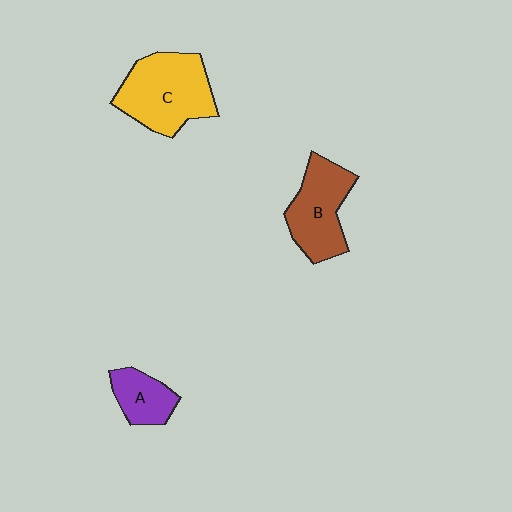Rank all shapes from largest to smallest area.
From largest to smallest: C (yellow), B (brown), A (purple).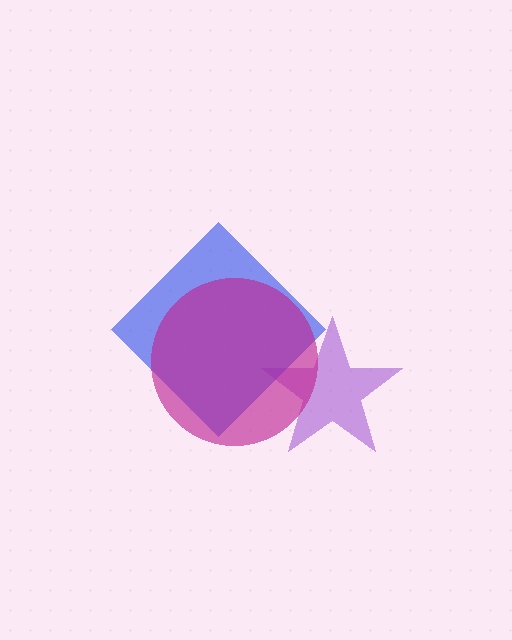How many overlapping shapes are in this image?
There are 3 overlapping shapes in the image.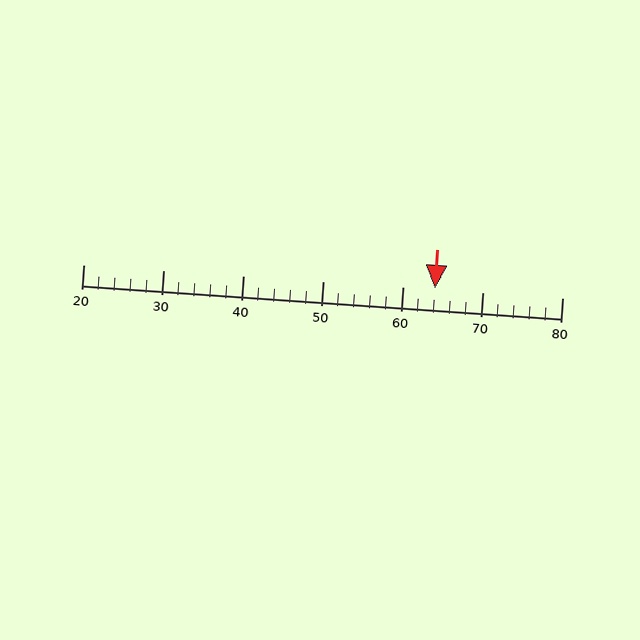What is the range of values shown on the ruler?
The ruler shows values from 20 to 80.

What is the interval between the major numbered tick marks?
The major tick marks are spaced 10 units apart.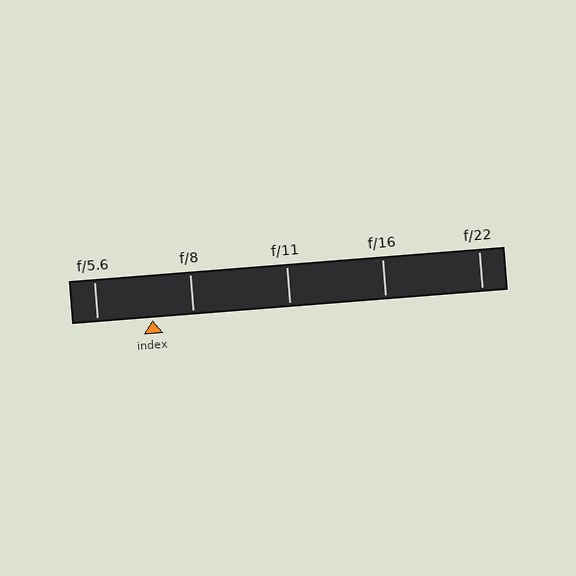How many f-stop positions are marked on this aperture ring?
There are 5 f-stop positions marked.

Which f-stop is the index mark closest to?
The index mark is closest to f/8.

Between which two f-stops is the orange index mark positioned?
The index mark is between f/5.6 and f/8.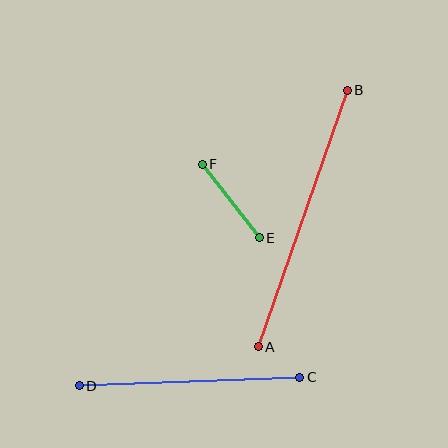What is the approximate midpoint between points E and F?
The midpoint is at approximately (231, 201) pixels.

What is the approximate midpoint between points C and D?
The midpoint is at approximately (190, 382) pixels.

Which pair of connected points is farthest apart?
Points A and B are farthest apart.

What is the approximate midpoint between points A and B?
The midpoint is at approximately (303, 219) pixels.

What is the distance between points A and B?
The distance is approximately 271 pixels.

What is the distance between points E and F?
The distance is approximately 93 pixels.